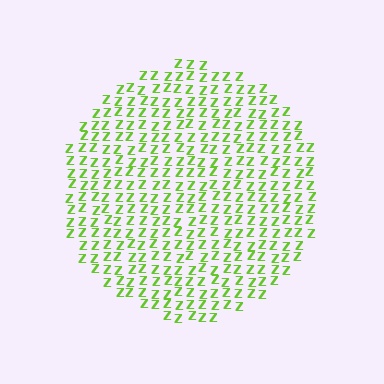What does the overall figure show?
The overall figure shows a circle.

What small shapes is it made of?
It is made of small letter Z's.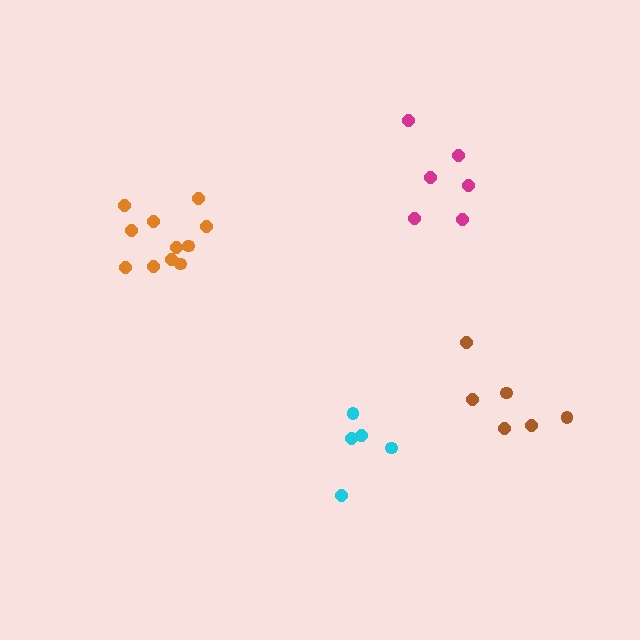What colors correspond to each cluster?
The clusters are colored: orange, cyan, brown, magenta.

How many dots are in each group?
Group 1: 11 dots, Group 2: 5 dots, Group 3: 6 dots, Group 4: 6 dots (28 total).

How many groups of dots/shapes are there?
There are 4 groups.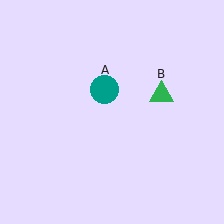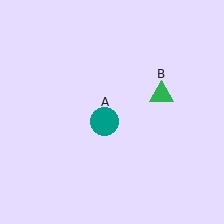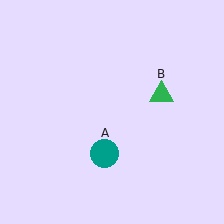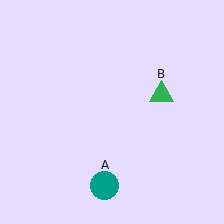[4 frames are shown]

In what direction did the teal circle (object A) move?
The teal circle (object A) moved down.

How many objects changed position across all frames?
1 object changed position: teal circle (object A).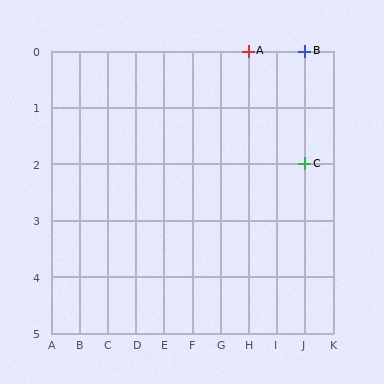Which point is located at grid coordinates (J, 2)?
Point C is at (J, 2).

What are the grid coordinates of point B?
Point B is at grid coordinates (J, 0).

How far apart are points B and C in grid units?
Points B and C are 2 rows apart.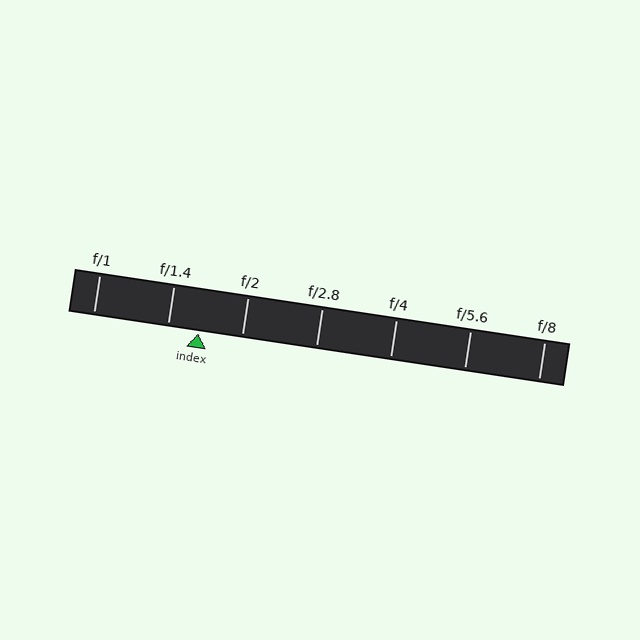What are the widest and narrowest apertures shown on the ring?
The widest aperture shown is f/1 and the narrowest is f/8.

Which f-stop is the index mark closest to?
The index mark is closest to f/1.4.